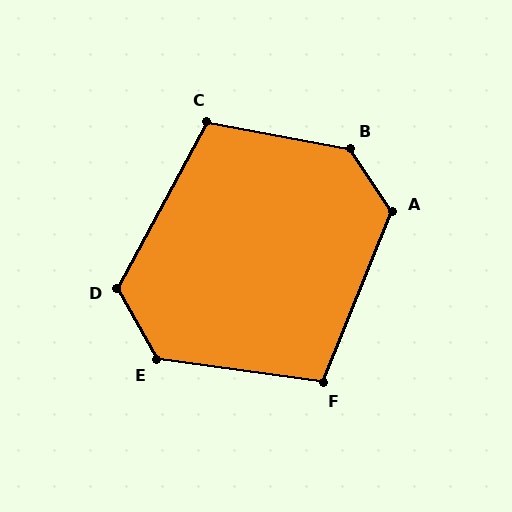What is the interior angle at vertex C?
Approximately 108 degrees (obtuse).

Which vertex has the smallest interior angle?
F, at approximately 104 degrees.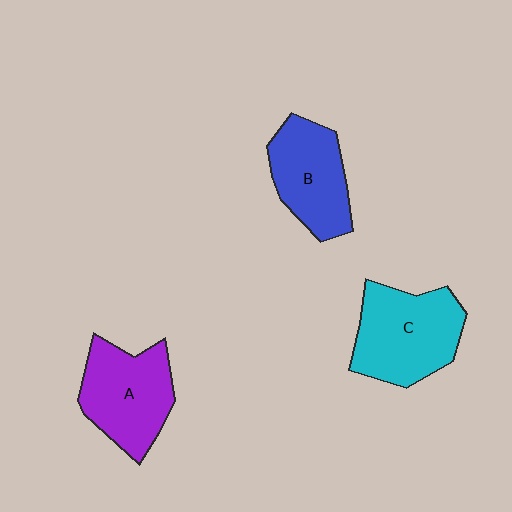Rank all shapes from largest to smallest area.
From largest to smallest: C (cyan), A (purple), B (blue).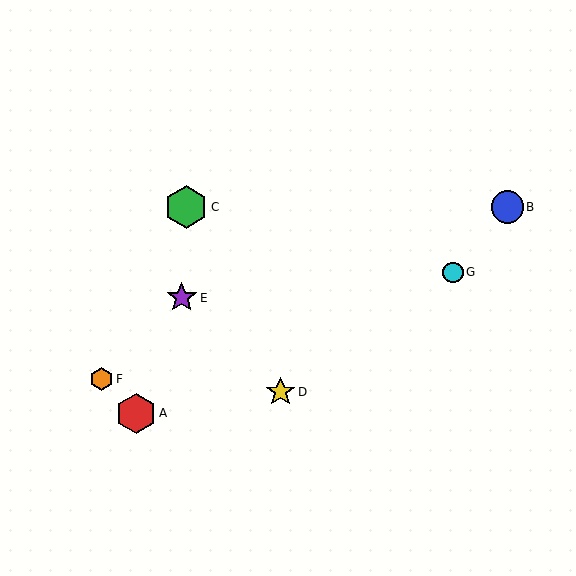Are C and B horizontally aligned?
Yes, both are at y≈207.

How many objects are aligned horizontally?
2 objects (B, C) are aligned horizontally.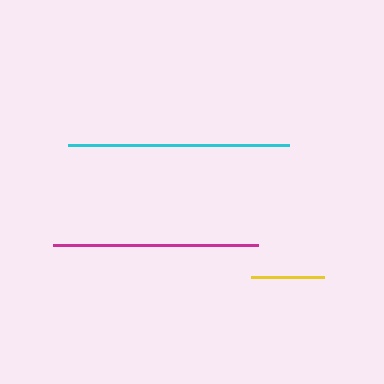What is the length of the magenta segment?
The magenta segment is approximately 205 pixels long.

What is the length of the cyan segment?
The cyan segment is approximately 221 pixels long.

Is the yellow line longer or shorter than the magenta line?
The magenta line is longer than the yellow line.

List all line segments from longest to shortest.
From longest to shortest: cyan, magenta, yellow.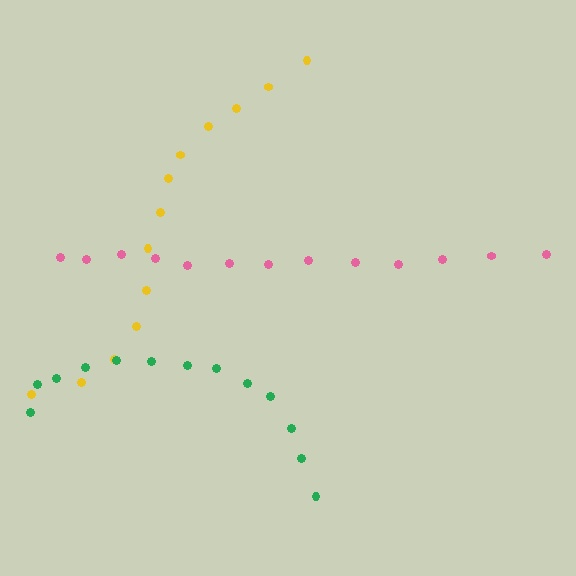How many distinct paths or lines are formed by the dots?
There are 3 distinct paths.